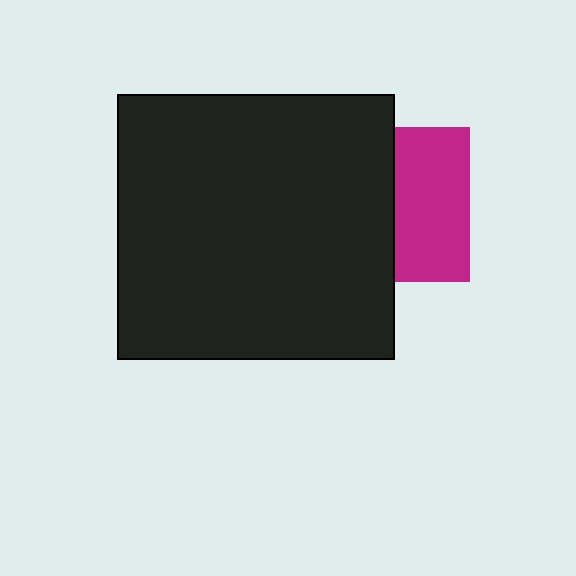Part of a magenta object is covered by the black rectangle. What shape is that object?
It is a square.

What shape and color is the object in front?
The object in front is a black rectangle.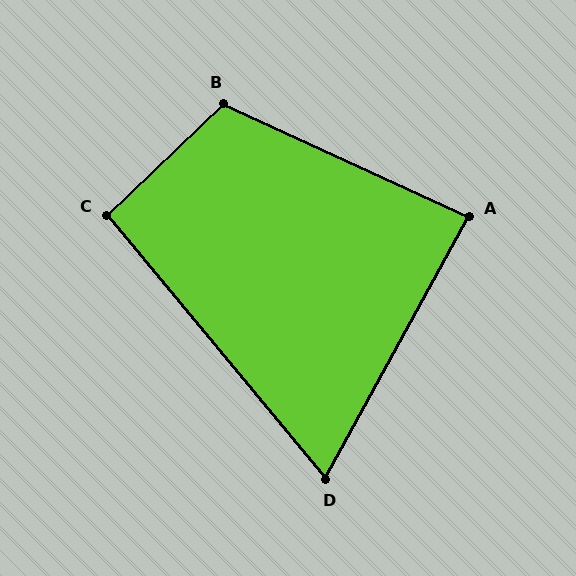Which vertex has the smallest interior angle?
D, at approximately 68 degrees.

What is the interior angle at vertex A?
Approximately 86 degrees (approximately right).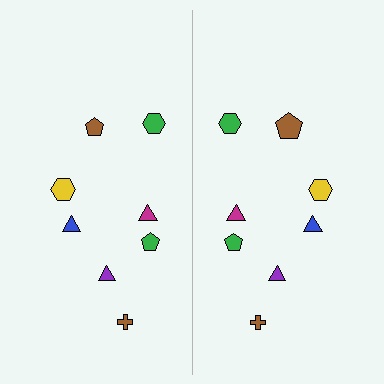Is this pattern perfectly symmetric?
No, the pattern is not perfectly symmetric. The brown pentagon on the right side has a different size than its mirror counterpart.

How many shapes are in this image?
There are 16 shapes in this image.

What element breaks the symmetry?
The brown pentagon on the right side has a different size than its mirror counterpart.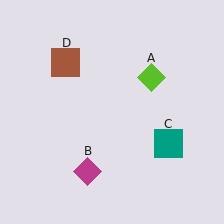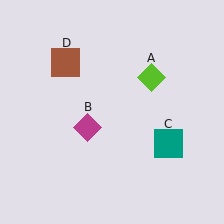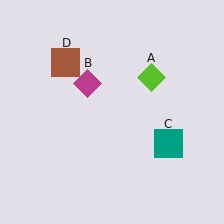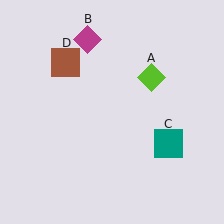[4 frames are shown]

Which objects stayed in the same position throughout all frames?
Lime diamond (object A) and teal square (object C) and brown square (object D) remained stationary.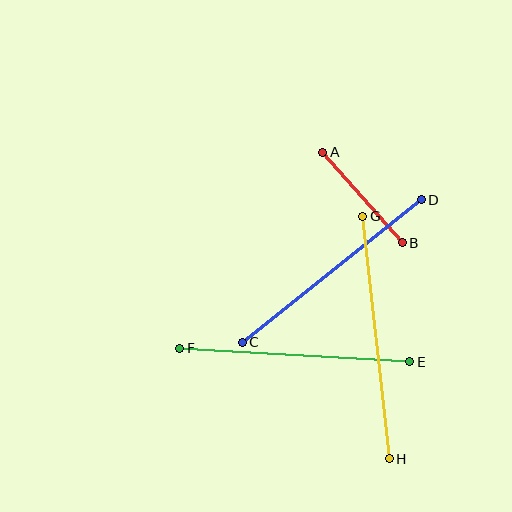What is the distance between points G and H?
The distance is approximately 244 pixels.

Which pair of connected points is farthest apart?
Points G and H are farthest apart.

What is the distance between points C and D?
The distance is approximately 229 pixels.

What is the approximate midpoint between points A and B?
The midpoint is at approximately (363, 197) pixels.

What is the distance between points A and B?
The distance is approximately 121 pixels.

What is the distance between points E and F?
The distance is approximately 231 pixels.